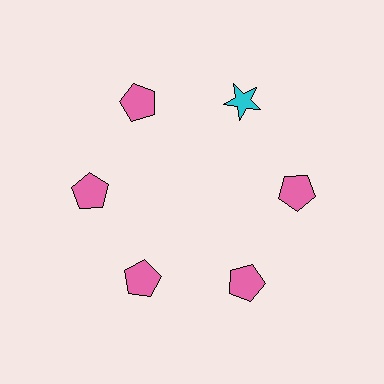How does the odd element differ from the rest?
It differs in both color (cyan instead of pink) and shape (star instead of pentagon).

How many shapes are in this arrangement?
There are 6 shapes arranged in a ring pattern.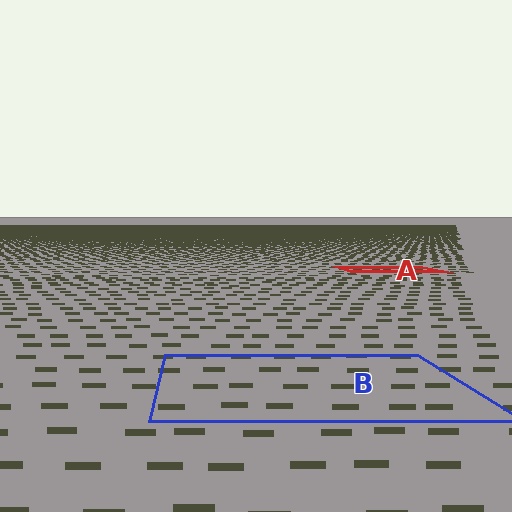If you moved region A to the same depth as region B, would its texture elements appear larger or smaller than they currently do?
They would appear larger. At a closer depth, the same texture elements are projected at a bigger on-screen size.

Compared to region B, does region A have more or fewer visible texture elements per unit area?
Region A has more texture elements per unit area — they are packed more densely because it is farther away.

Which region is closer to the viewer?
Region B is closer. The texture elements there are larger and more spread out.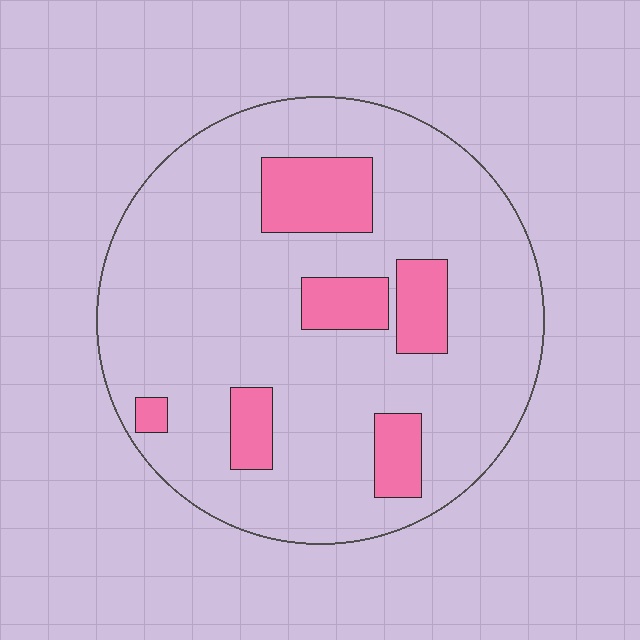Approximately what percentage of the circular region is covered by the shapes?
Approximately 15%.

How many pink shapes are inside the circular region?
6.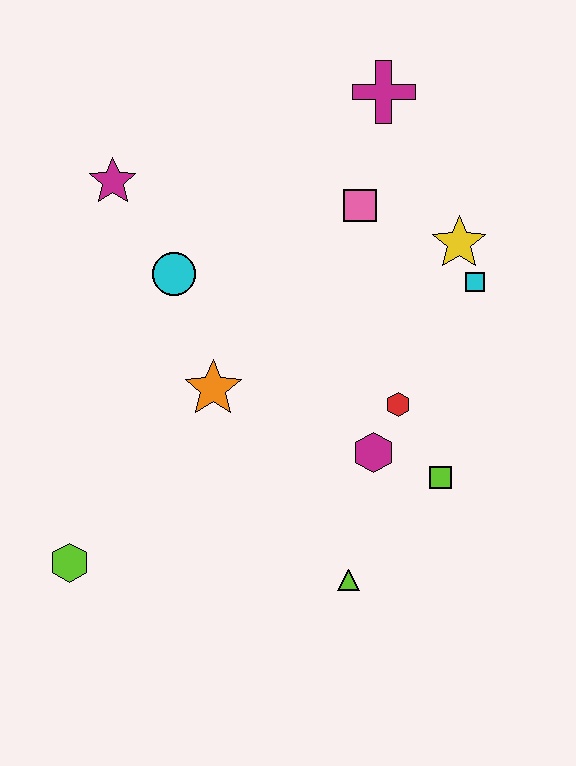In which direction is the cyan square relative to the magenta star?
The cyan square is to the right of the magenta star.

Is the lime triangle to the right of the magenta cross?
No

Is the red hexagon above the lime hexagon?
Yes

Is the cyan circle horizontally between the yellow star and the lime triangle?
No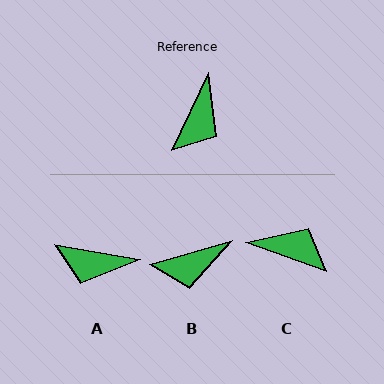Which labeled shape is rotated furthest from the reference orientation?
C, about 95 degrees away.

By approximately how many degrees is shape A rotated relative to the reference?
Approximately 75 degrees clockwise.